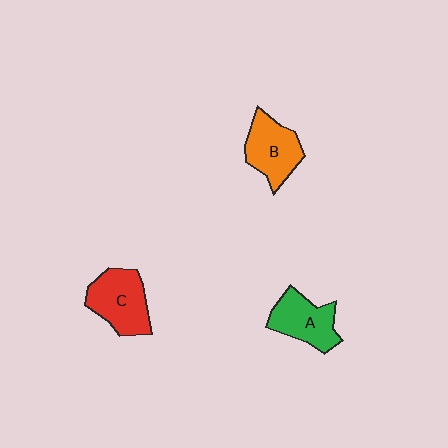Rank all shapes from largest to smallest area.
From largest to smallest: C (red), B (orange), A (green).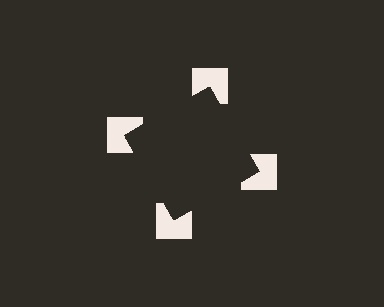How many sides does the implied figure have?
4 sides.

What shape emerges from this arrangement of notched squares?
An illusory square — its edges are inferred from the aligned wedge cuts in the notched squares, not physically drawn.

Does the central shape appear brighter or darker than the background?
It typically appears slightly darker than the background, even though no actual brightness change is drawn.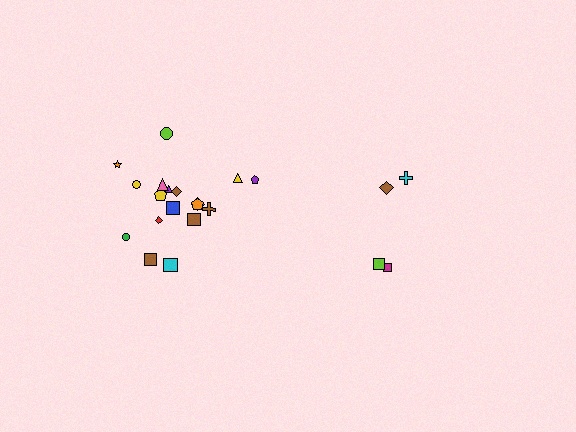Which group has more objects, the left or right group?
The left group.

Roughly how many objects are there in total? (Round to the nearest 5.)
Roughly 20 objects in total.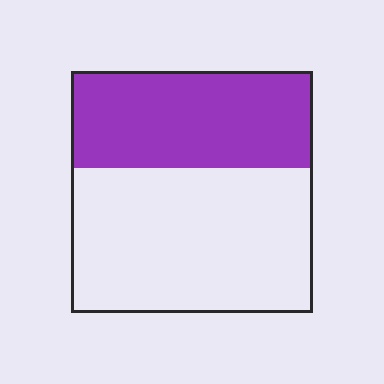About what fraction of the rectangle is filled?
About two fifths (2/5).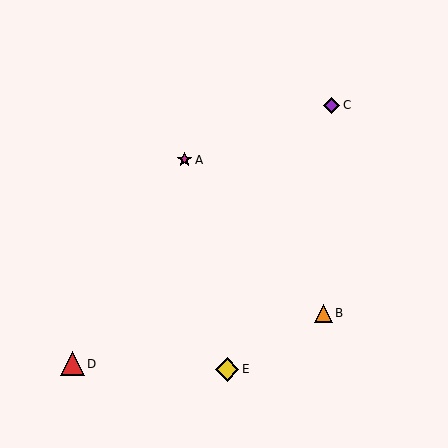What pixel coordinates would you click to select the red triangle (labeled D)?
Click at (72, 364) to select the red triangle D.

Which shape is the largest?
The red triangle (labeled D) is the largest.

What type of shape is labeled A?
Shape A is a magenta star.